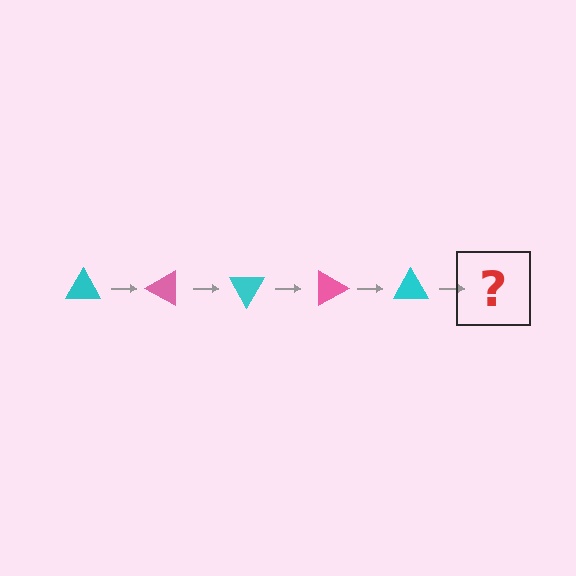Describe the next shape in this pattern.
It should be a pink triangle, rotated 150 degrees from the start.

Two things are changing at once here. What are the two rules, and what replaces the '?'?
The two rules are that it rotates 30 degrees each step and the color cycles through cyan and pink. The '?' should be a pink triangle, rotated 150 degrees from the start.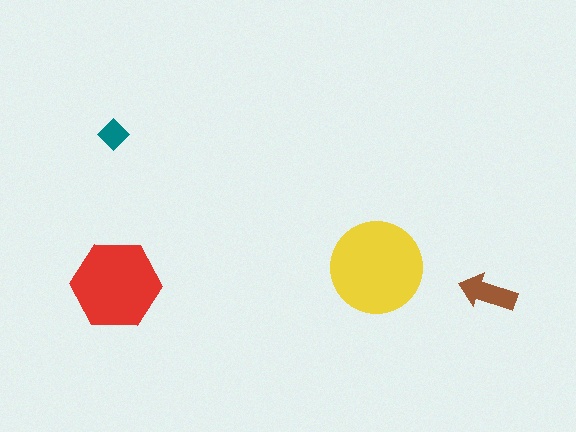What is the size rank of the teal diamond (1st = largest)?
4th.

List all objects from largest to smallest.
The yellow circle, the red hexagon, the brown arrow, the teal diamond.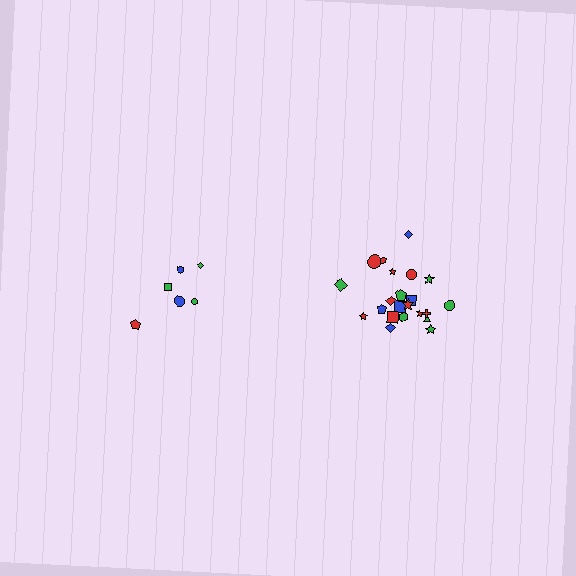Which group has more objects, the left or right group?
The right group.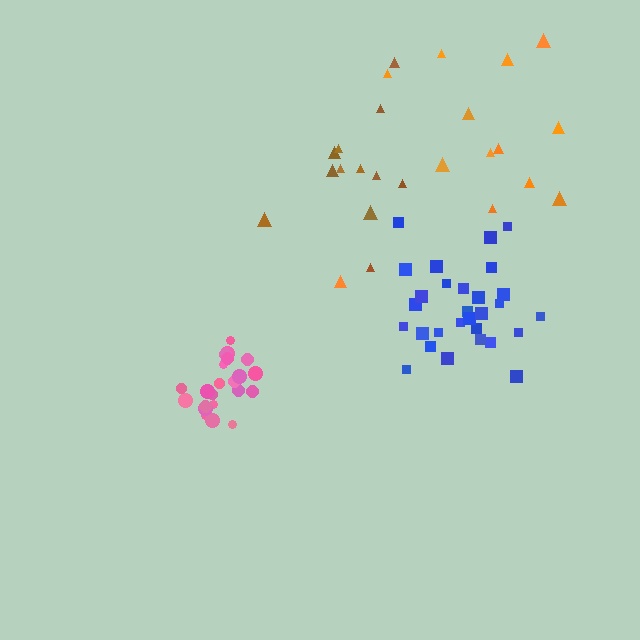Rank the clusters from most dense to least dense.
pink, blue, brown, orange.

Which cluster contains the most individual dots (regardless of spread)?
Blue (29).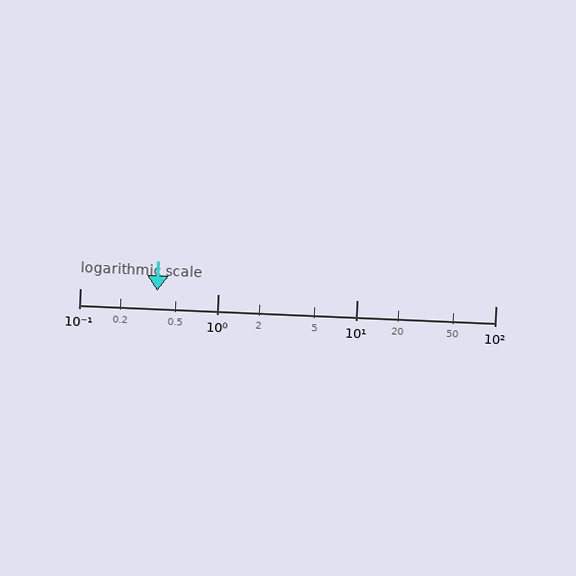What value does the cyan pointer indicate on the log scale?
The pointer indicates approximately 0.36.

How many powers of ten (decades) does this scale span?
The scale spans 3 decades, from 0.1 to 100.